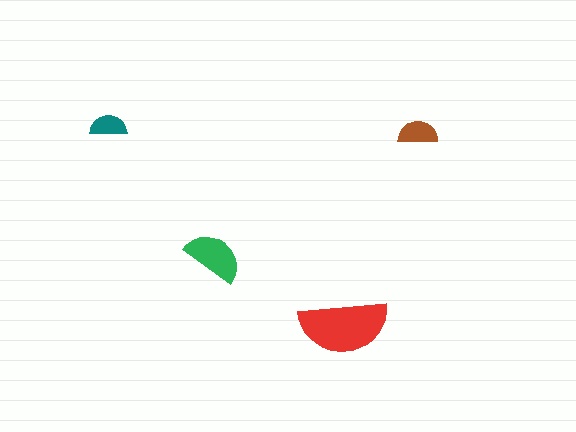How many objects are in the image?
There are 4 objects in the image.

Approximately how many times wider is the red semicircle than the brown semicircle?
About 2 times wider.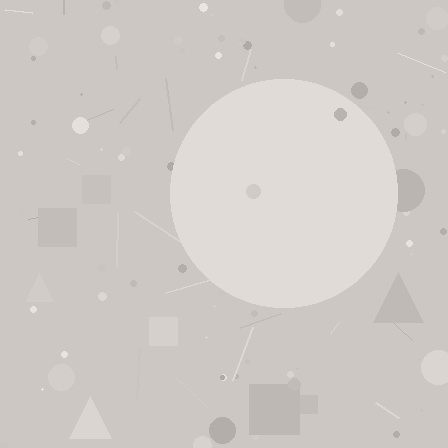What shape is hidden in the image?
A circle is hidden in the image.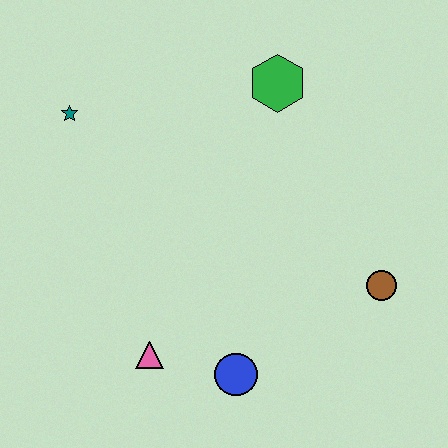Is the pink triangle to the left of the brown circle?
Yes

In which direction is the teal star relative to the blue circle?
The teal star is above the blue circle.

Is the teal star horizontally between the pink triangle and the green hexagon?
No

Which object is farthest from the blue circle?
The teal star is farthest from the blue circle.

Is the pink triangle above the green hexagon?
No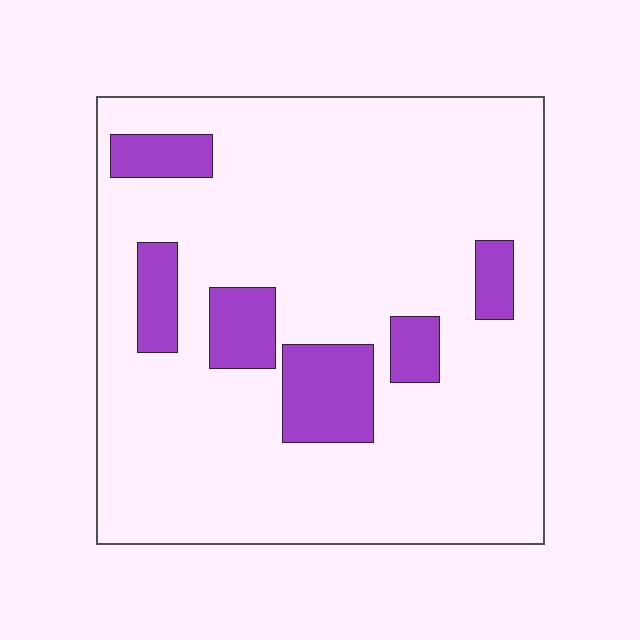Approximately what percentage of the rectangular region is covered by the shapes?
Approximately 15%.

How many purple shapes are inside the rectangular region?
6.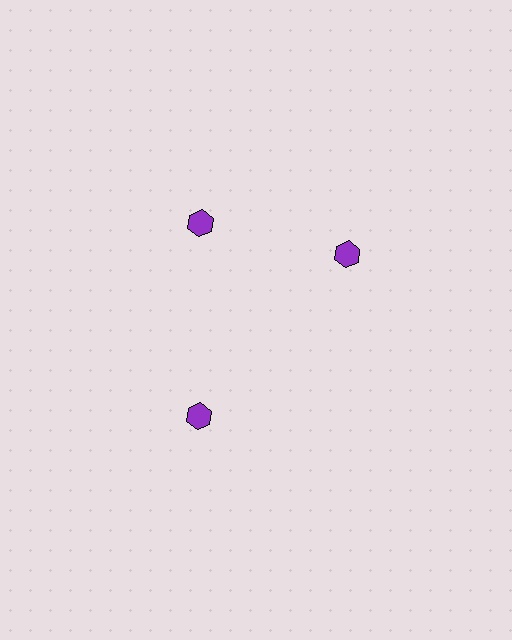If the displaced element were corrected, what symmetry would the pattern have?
It would have 3-fold rotational symmetry — the pattern would map onto itself every 120 degrees.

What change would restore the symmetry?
The symmetry would be restored by rotating it back into even spacing with its neighbors so that all 3 hexagons sit at equal angles and equal distance from the center.